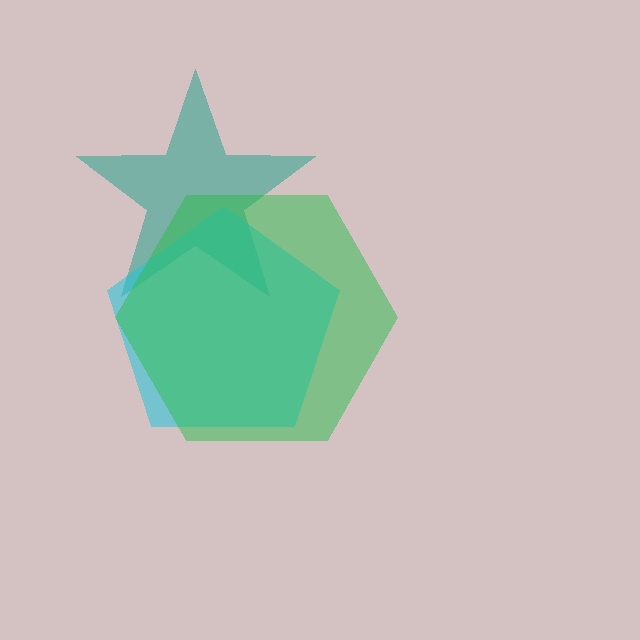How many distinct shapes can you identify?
There are 3 distinct shapes: a teal star, a cyan pentagon, a green hexagon.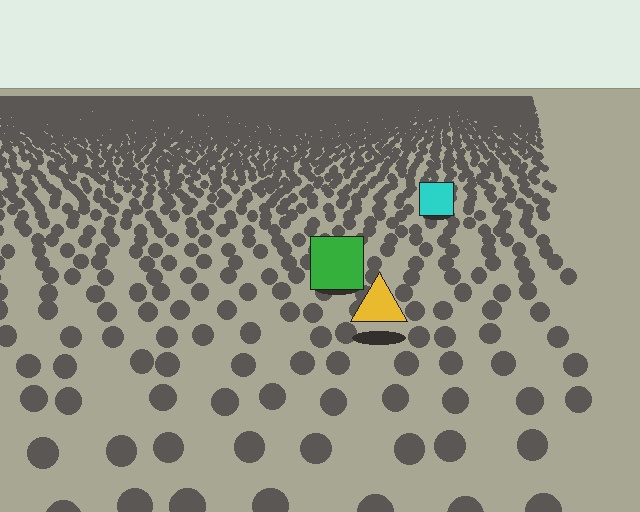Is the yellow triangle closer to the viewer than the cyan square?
Yes. The yellow triangle is closer — you can tell from the texture gradient: the ground texture is coarser near it.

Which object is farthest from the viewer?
The cyan square is farthest from the viewer. It appears smaller and the ground texture around it is denser.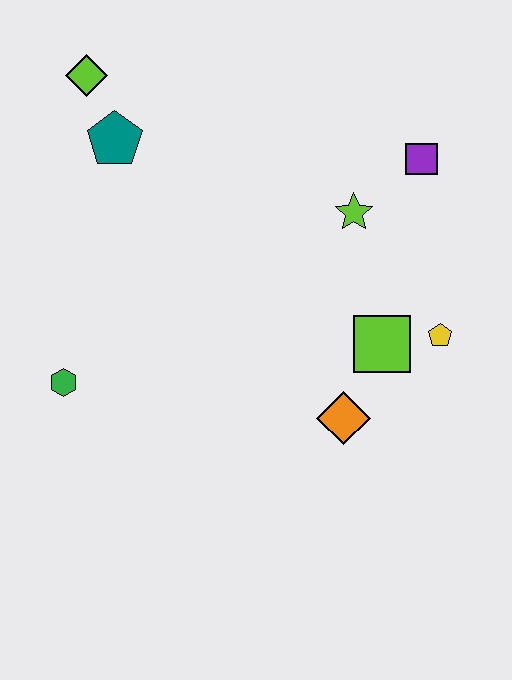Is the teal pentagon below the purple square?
No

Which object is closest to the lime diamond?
The teal pentagon is closest to the lime diamond.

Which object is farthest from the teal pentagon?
The yellow pentagon is farthest from the teal pentagon.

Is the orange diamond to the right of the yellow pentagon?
No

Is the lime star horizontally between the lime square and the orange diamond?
Yes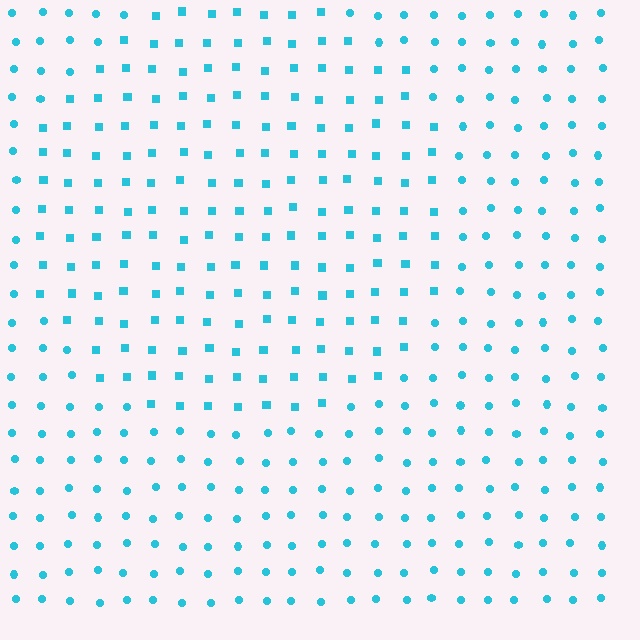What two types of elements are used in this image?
The image uses squares inside the circle region and circles outside it.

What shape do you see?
I see a circle.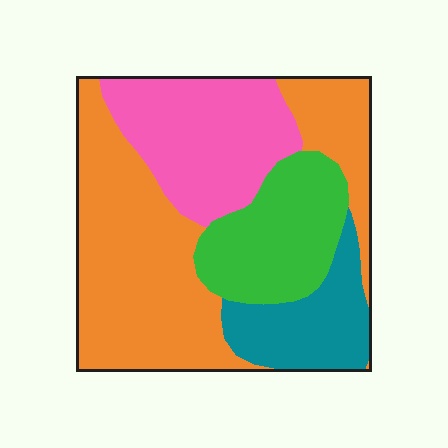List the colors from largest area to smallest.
From largest to smallest: orange, pink, green, teal.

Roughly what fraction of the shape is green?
Green covers roughly 20% of the shape.